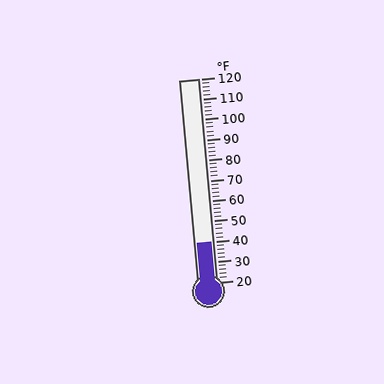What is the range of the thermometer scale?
The thermometer scale ranges from 20°F to 120°F.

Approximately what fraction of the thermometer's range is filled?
The thermometer is filled to approximately 20% of its range.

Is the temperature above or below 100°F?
The temperature is below 100°F.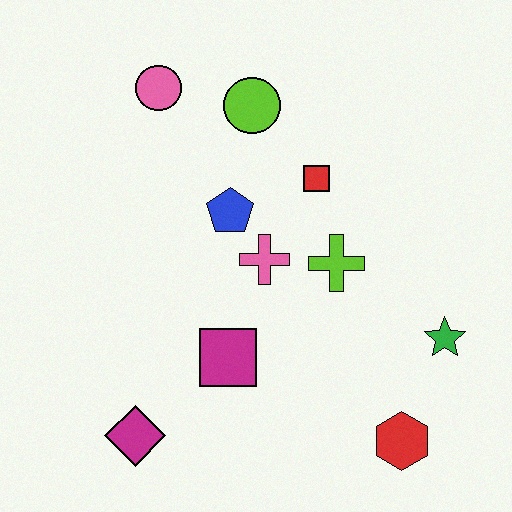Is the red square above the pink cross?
Yes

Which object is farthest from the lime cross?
The magenta diamond is farthest from the lime cross.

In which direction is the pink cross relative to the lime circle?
The pink cross is below the lime circle.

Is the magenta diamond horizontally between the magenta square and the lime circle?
No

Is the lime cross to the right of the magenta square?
Yes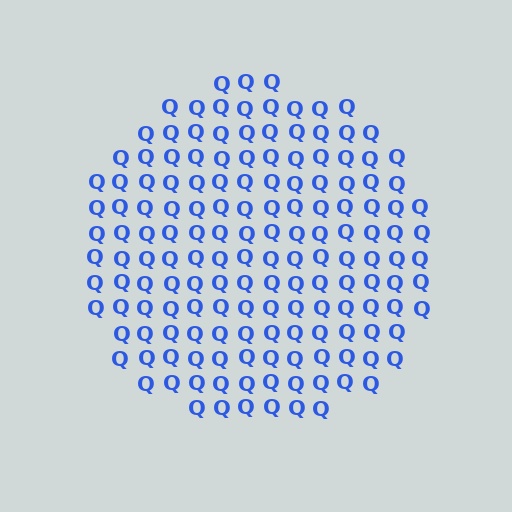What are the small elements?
The small elements are letter Q's.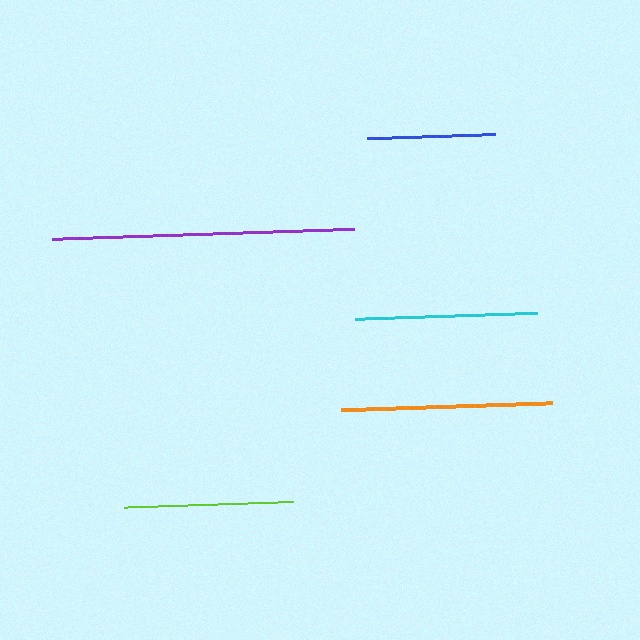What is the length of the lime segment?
The lime segment is approximately 169 pixels long.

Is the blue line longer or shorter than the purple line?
The purple line is longer than the blue line.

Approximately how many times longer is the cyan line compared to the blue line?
The cyan line is approximately 1.4 times the length of the blue line.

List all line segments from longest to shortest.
From longest to shortest: purple, orange, cyan, lime, blue.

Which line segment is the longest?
The purple line is the longest at approximately 302 pixels.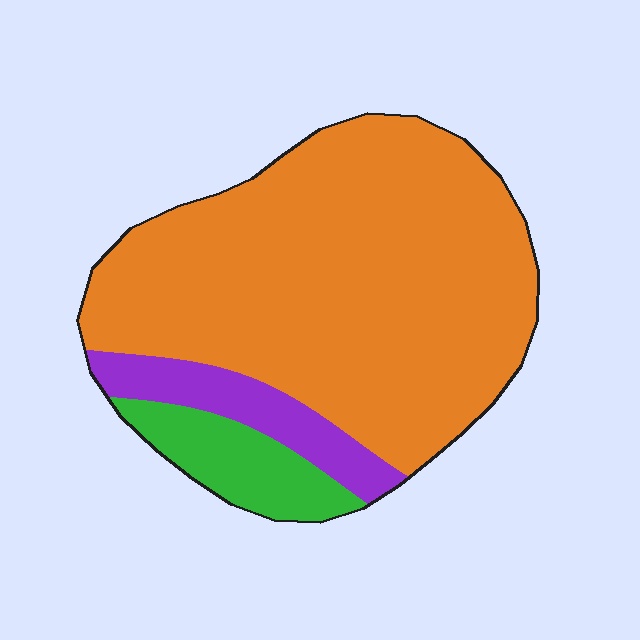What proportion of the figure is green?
Green covers around 10% of the figure.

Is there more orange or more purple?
Orange.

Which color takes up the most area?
Orange, at roughly 80%.